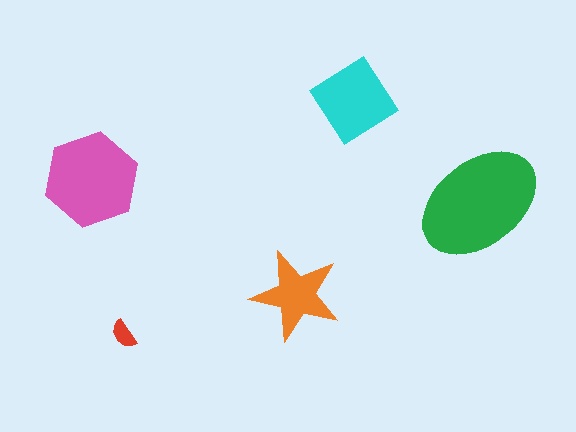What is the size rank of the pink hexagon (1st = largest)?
2nd.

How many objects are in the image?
There are 5 objects in the image.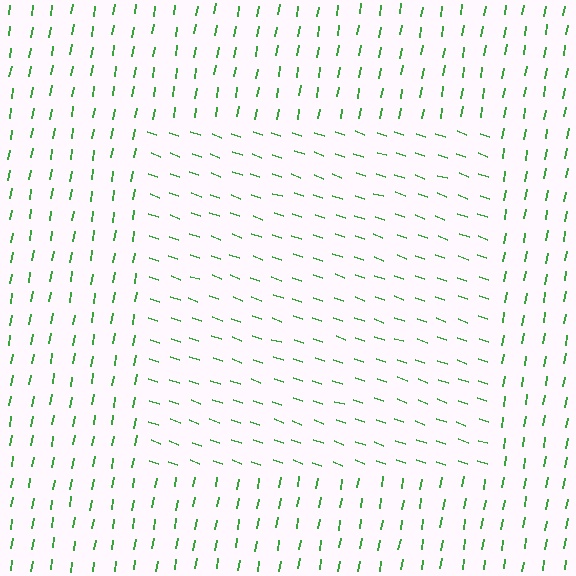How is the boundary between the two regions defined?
The boundary is defined purely by a change in line orientation (approximately 80 degrees difference). All lines are the same color and thickness.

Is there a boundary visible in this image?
Yes, there is a texture boundary formed by a change in line orientation.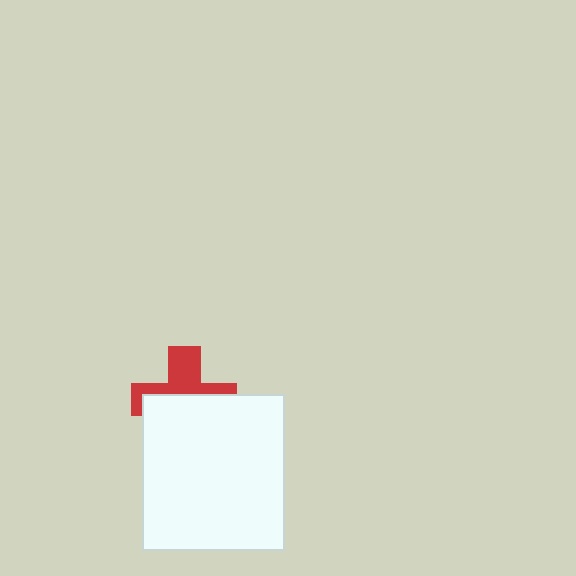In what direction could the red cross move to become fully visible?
The red cross could move up. That would shift it out from behind the white rectangle entirely.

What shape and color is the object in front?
The object in front is a white rectangle.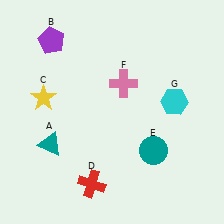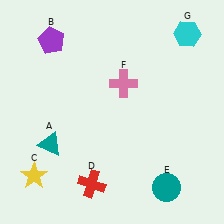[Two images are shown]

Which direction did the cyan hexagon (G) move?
The cyan hexagon (G) moved up.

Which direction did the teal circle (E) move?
The teal circle (E) moved down.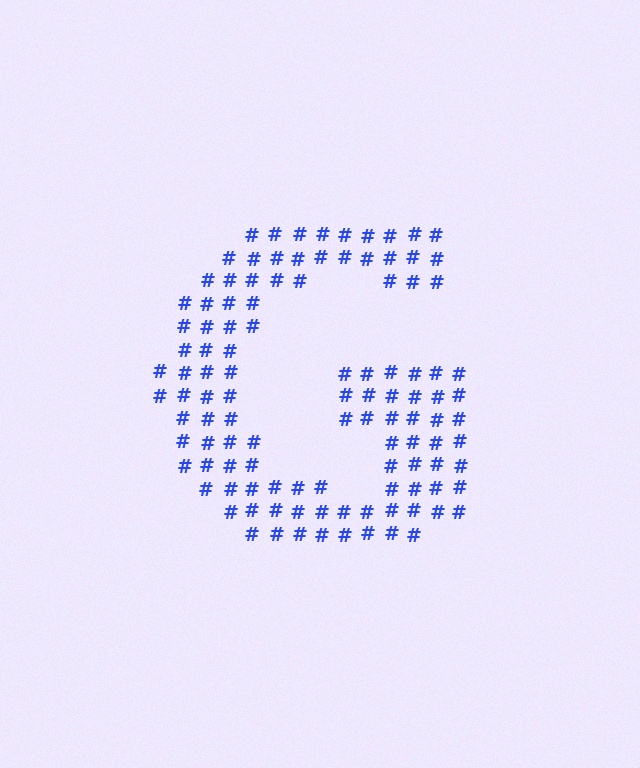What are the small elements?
The small elements are hash symbols.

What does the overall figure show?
The overall figure shows the letter G.